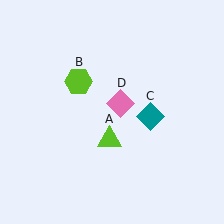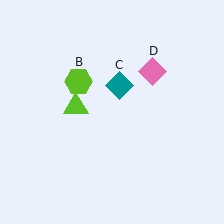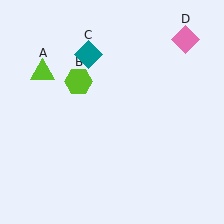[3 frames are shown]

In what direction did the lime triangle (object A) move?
The lime triangle (object A) moved up and to the left.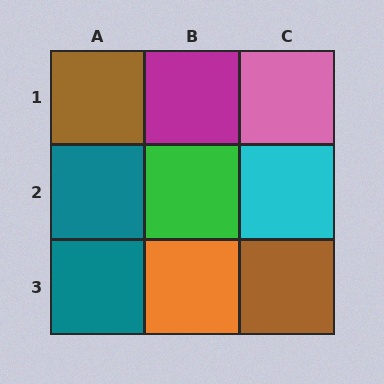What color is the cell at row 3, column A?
Teal.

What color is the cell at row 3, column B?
Orange.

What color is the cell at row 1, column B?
Magenta.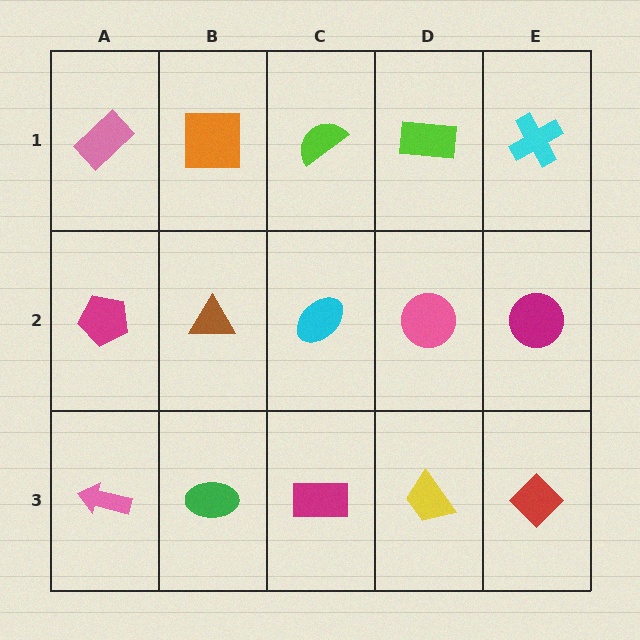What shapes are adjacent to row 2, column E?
A cyan cross (row 1, column E), a red diamond (row 3, column E), a pink circle (row 2, column D).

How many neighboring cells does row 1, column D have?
3.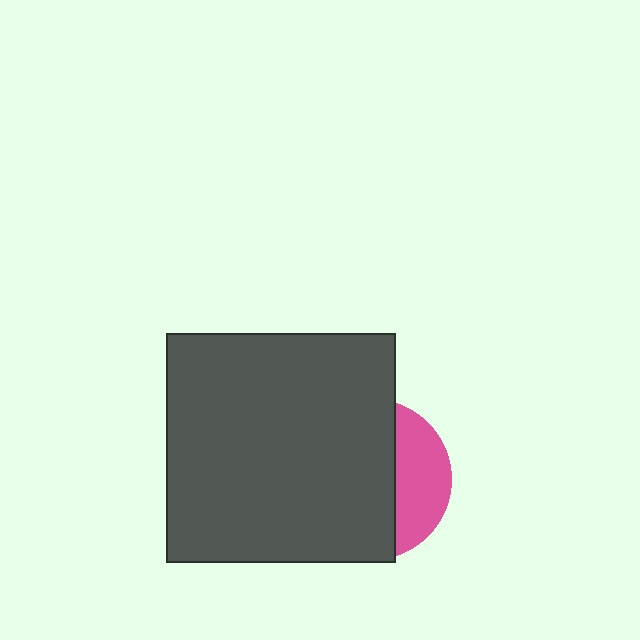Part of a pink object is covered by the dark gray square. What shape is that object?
It is a circle.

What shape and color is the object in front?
The object in front is a dark gray square.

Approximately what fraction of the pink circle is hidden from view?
Roughly 69% of the pink circle is hidden behind the dark gray square.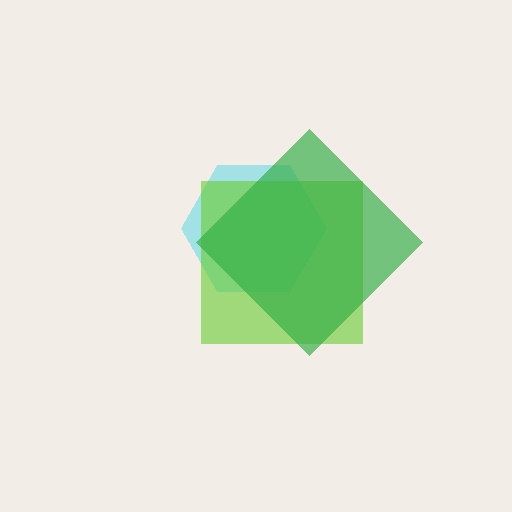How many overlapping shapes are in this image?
There are 3 overlapping shapes in the image.